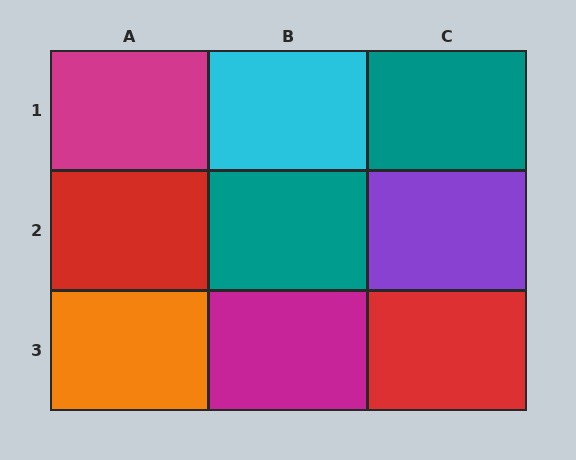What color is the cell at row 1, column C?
Teal.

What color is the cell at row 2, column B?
Teal.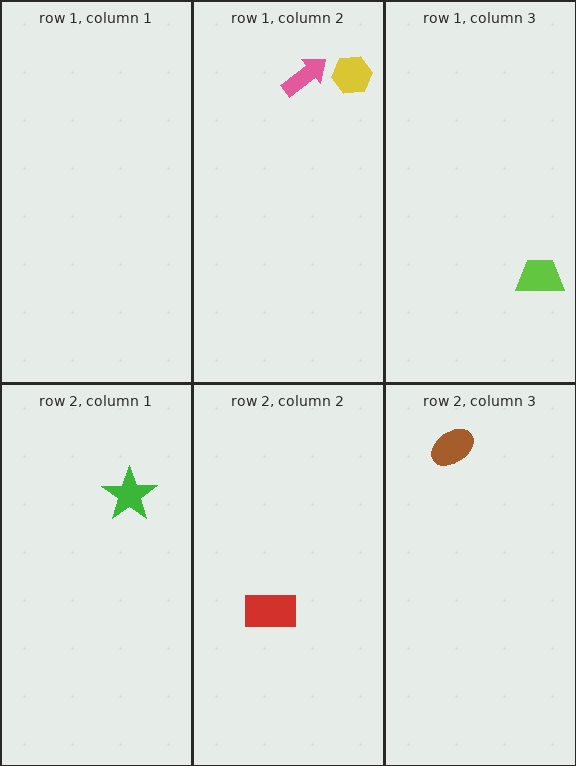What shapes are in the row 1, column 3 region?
The lime trapezoid.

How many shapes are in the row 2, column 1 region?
1.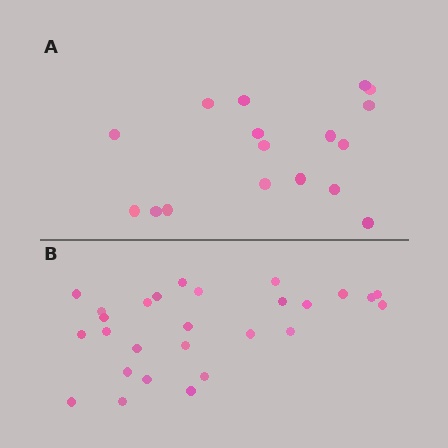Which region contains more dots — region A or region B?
Region B (the bottom region) has more dots.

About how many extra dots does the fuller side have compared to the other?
Region B has roughly 10 or so more dots than region A.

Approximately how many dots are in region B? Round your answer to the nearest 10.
About 30 dots. (The exact count is 27, which rounds to 30.)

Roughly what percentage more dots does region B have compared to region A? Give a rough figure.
About 60% more.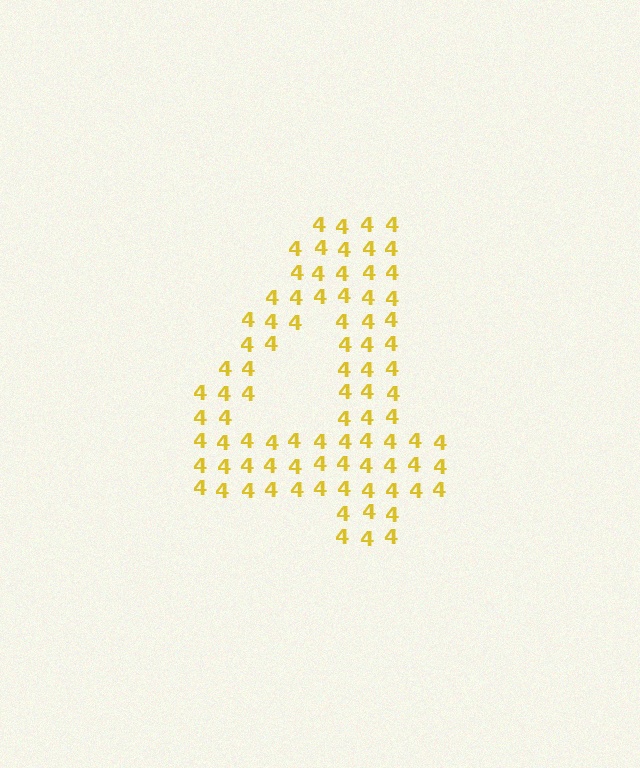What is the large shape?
The large shape is the digit 4.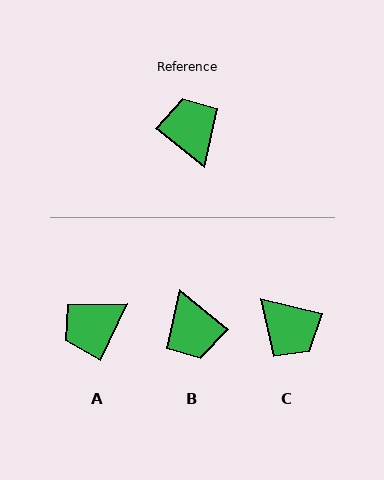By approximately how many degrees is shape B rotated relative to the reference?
Approximately 179 degrees counter-clockwise.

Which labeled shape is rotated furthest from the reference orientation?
B, about 179 degrees away.